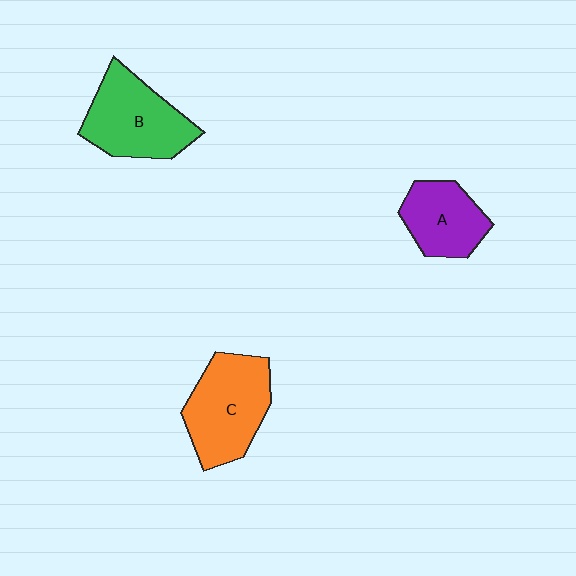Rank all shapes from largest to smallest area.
From largest to smallest: C (orange), B (green), A (purple).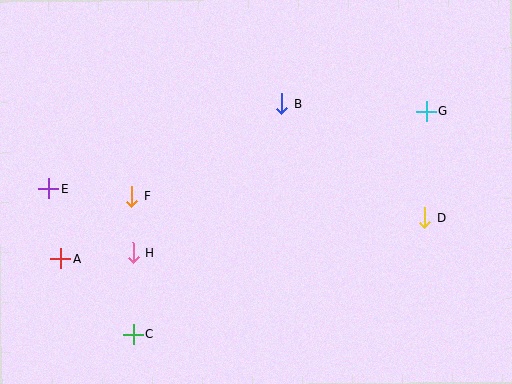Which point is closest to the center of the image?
Point B at (282, 103) is closest to the center.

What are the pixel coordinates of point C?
Point C is at (134, 335).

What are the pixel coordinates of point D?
Point D is at (425, 218).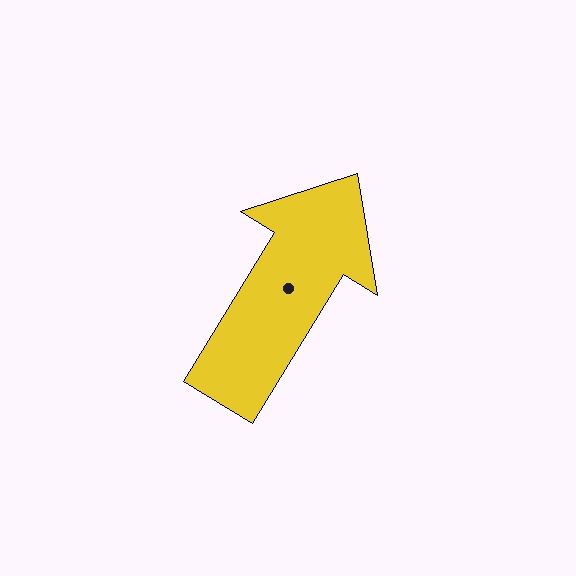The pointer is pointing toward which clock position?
Roughly 1 o'clock.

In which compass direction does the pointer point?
Northeast.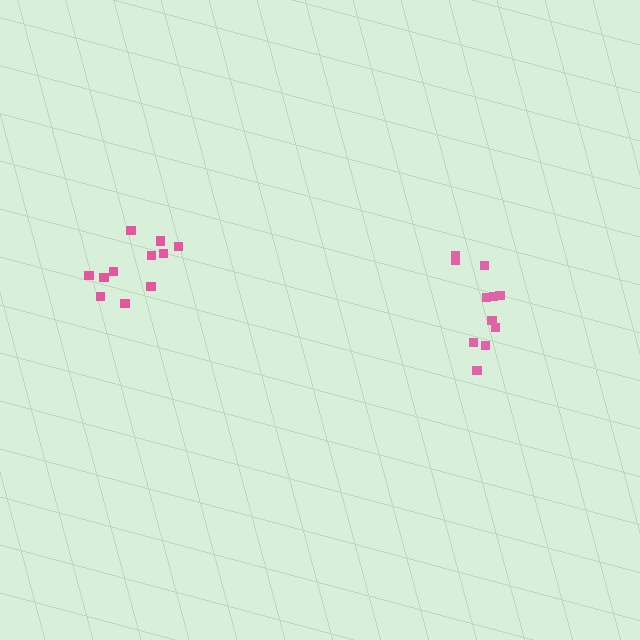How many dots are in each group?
Group 1: 11 dots, Group 2: 11 dots (22 total).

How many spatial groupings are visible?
There are 2 spatial groupings.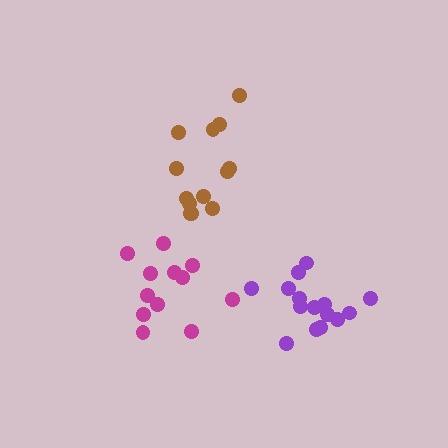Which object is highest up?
The brown cluster is topmost.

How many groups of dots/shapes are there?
There are 3 groups.